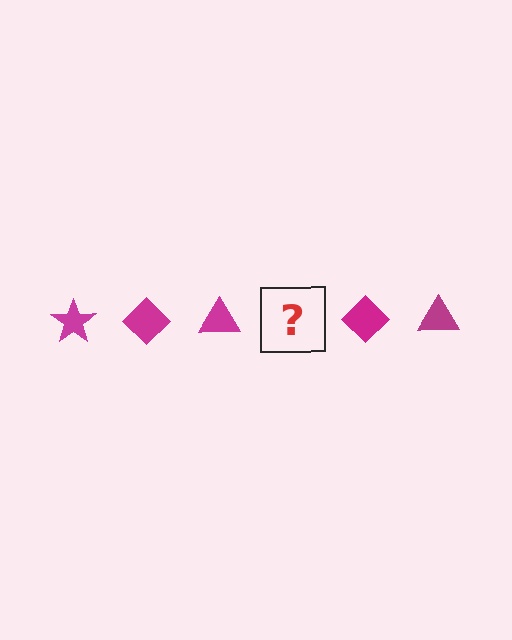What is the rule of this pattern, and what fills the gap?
The rule is that the pattern cycles through star, diamond, triangle shapes in magenta. The gap should be filled with a magenta star.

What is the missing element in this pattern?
The missing element is a magenta star.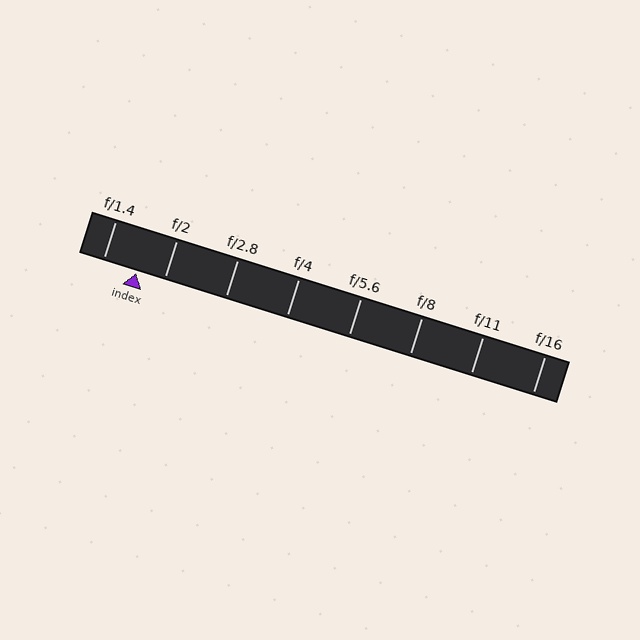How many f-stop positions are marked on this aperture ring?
There are 8 f-stop positions marked.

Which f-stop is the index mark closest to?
The index mark is closest to f/2.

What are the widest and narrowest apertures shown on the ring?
The widest aperture shown is f/1.4 and the narrowest is f/16.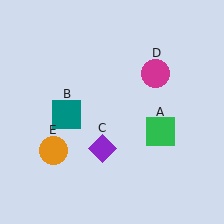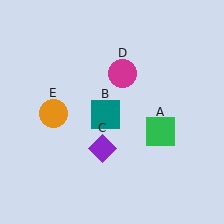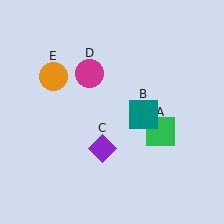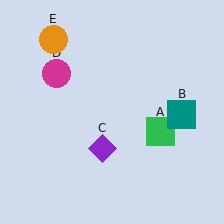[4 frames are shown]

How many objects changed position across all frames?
3 objects changed position: teal square (object B), magenta circle (object D), orange circle (object E).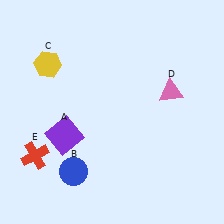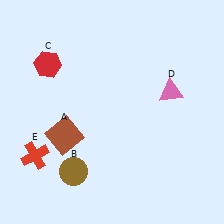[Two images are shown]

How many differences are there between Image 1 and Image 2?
There are 3 differences between the two images.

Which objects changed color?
A changed from purple to brown. B changed from blue to brown. C changed from yellow to red.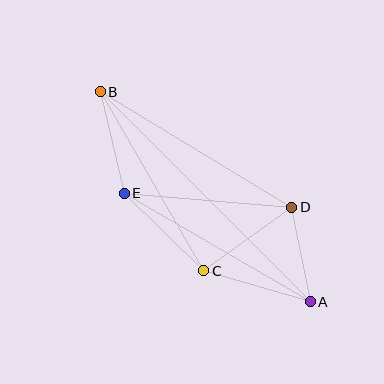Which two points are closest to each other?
Points A and D are closest to each other.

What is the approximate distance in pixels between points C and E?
The distance between C and E is approximately 111 pixels.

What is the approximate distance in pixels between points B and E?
The distance between B and E is approximately 105 pixels.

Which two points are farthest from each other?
Points A and B are farthest from each other.